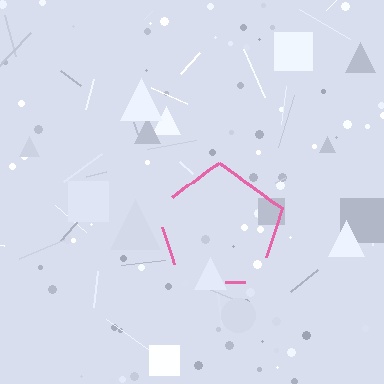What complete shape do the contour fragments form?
The contour fragments form a pentagon.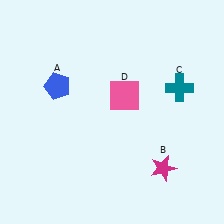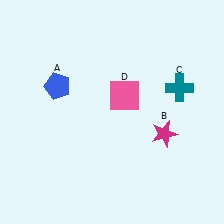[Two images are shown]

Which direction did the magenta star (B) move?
The magenta star (B) moved up.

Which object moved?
The magenta star (B) moved up.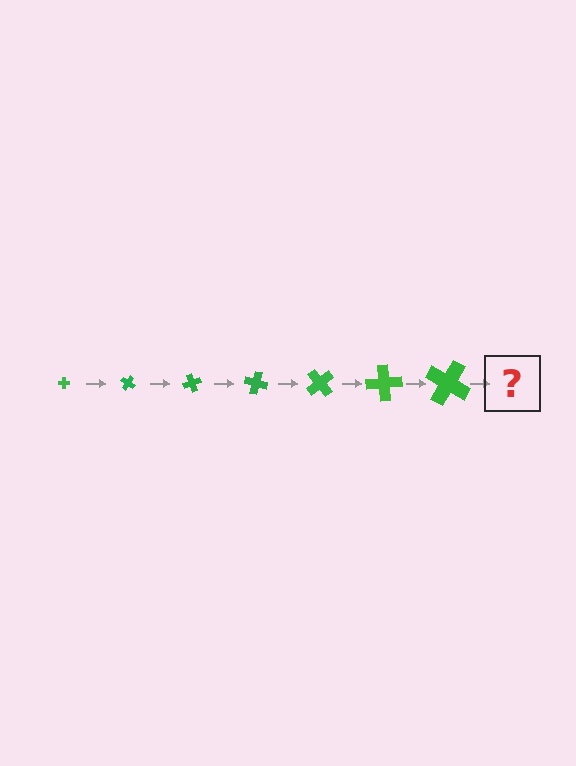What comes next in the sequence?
The next element should be a cross, larger than the previous one and rotated 245 degrees from the start.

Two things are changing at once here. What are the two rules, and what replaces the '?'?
The two rules are that the cross grows larger each step and it rotates 35 degrees each step. The '?' should be a cross, larger than the previous one and rotated 245 degrees from the start.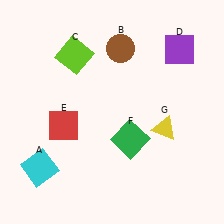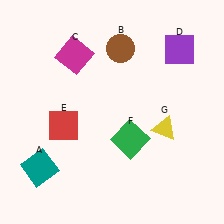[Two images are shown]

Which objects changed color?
A changed from cyan to teal. C changed from lime to magenta.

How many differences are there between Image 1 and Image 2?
There are 2 differences between the two images.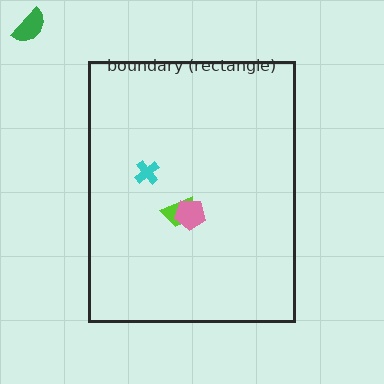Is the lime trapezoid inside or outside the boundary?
Inside.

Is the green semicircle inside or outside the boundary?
Outside.